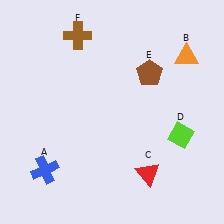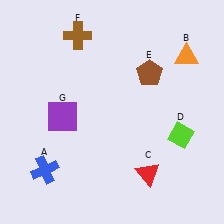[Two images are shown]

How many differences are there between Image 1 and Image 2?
There is 1 difference between the two images.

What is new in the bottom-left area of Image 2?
A purple square (G) was added in the bottom-left area of Image 2.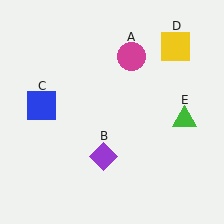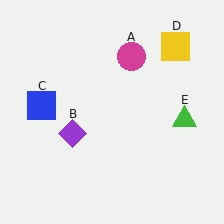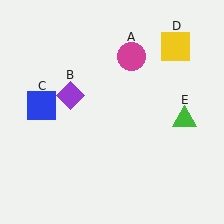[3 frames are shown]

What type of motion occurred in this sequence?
The purple diamond (object B) rotated clockwise around the center of the scene.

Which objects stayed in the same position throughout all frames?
Magenta circle (object A) and blue square (object C) and yellow square (object D) and green triangle (object E) remained stationary.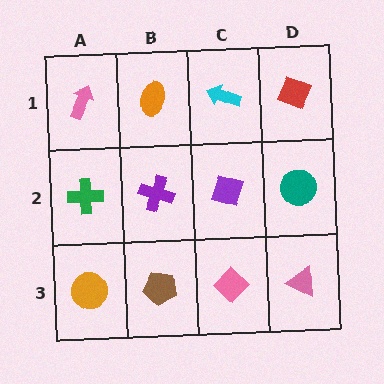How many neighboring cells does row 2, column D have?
3.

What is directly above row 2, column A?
A pink arrow.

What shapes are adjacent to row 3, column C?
A purple diamond (row 2, column C), a brown pentagon (row 3, column B), a pink triangle (row 3, column D).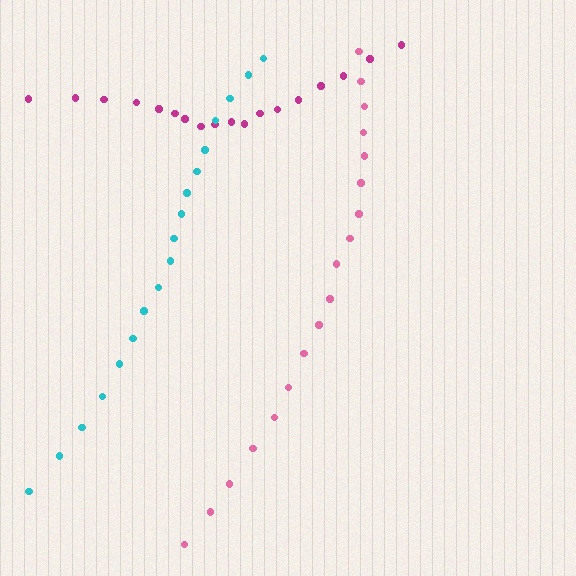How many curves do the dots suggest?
There are 3 distinct paths.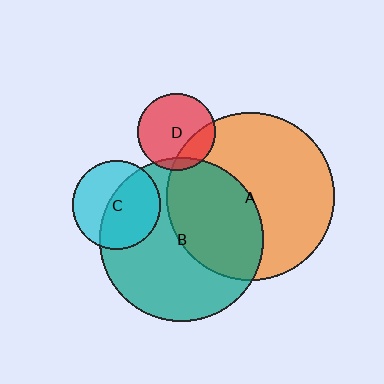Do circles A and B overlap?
Yes.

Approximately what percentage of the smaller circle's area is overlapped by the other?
Approximately 40%.